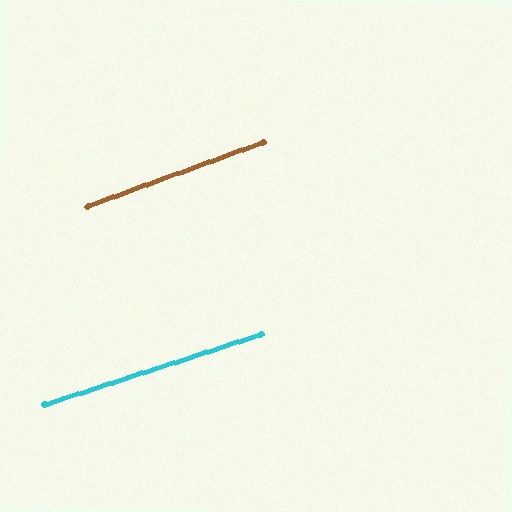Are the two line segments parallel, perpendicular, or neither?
Parallel — their directions differ by only 1.9°.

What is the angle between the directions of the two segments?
Approximately 2 degrees.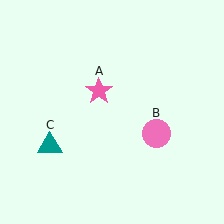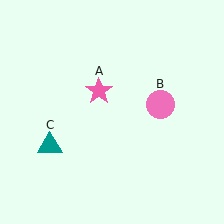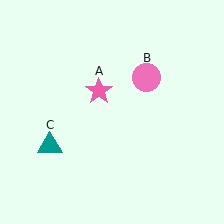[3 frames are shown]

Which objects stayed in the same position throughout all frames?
Pink star (object A) and teal triangle (object C) remained stationary.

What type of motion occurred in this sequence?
The pink circle (object B) rotated counterclockwise around the center of the scene.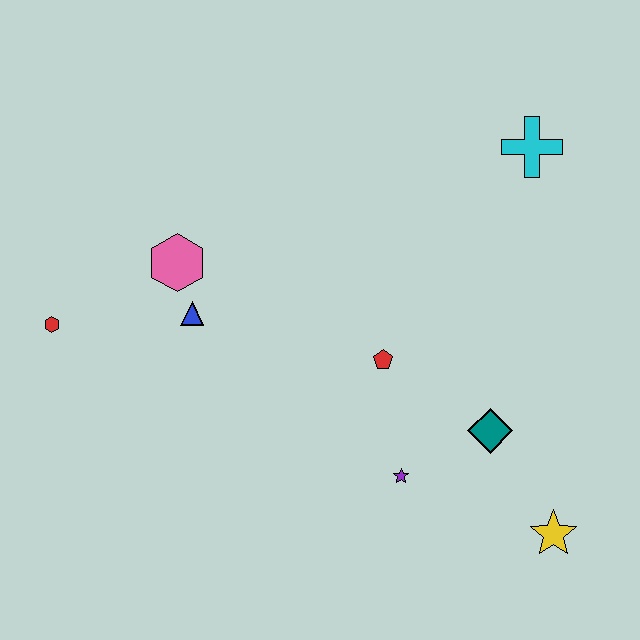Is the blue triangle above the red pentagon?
Yes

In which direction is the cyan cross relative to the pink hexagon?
The cyan cross is to the right of the pink hexagon.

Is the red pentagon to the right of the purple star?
No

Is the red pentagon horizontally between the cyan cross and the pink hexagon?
Yes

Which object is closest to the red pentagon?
The purple star is closest to the red pentagon.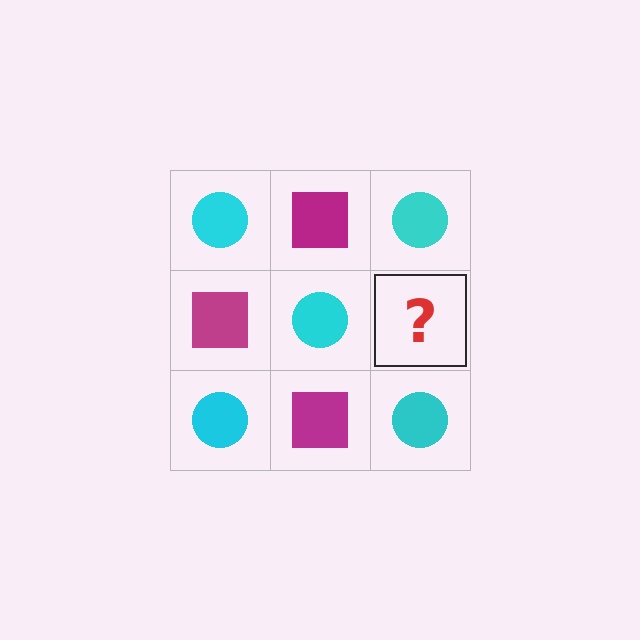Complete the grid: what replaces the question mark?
The question mark should be replaced with a magenta square.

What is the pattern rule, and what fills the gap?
The rule is that it alternates cyan circle and magenta square in a checkerboard pattern. The gap should be filled with a magenta square.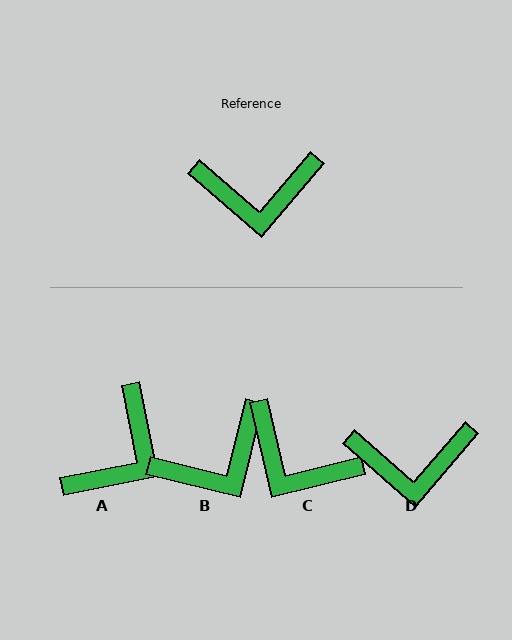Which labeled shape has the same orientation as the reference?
D.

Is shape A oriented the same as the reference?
No, it is off by about 52 degrees.